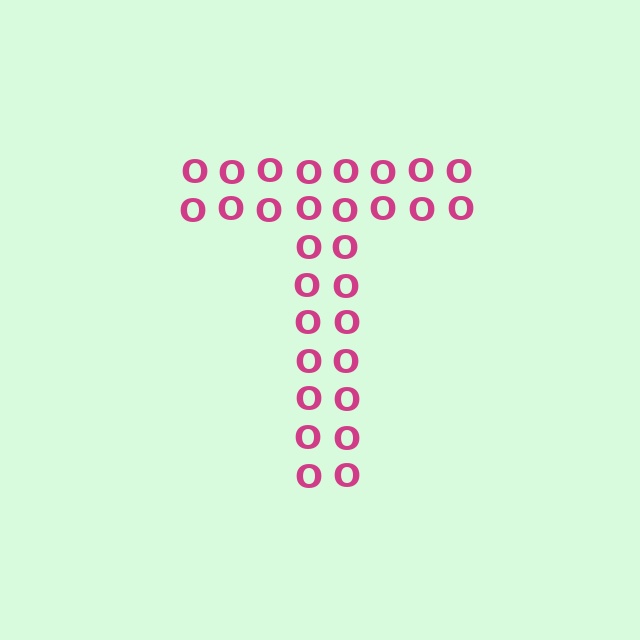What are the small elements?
The small elements are letter O's.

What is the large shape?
The large shape is the letter T.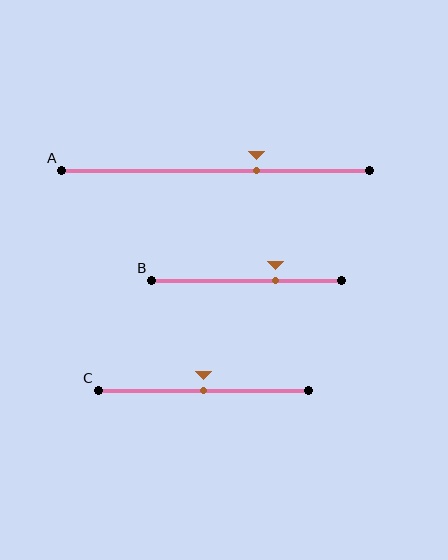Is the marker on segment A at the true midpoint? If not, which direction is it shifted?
No, the marker on segment A is shifted to the right by about 13% of the segment length.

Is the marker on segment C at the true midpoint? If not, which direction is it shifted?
Yes, the marker on segment C is at the true midpoint.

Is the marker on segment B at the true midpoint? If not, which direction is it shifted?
No, the marker on segment B is shifted to the right by about 15% of the segment length.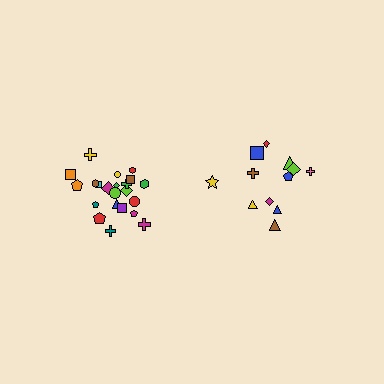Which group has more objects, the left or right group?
The left group.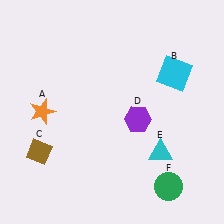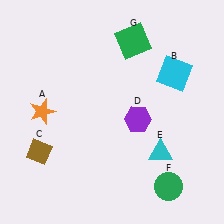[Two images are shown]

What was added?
A green square (G) was added in Image 2.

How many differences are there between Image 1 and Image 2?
There is 1 difference between the two images.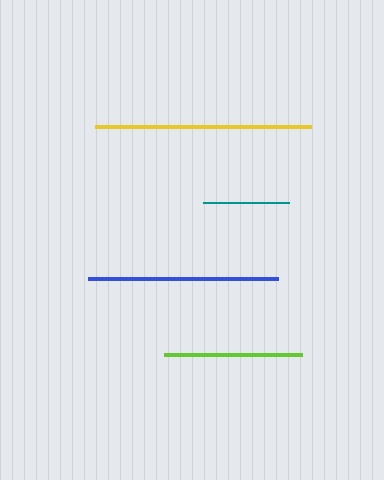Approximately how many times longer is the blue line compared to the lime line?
The blue line is approximately 1.4 times the length of the lime line.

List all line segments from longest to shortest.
From longest to shortest: yellow, blue, lime, teal.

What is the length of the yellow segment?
The yellow segment is approximately 216 pixels long.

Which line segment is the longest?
The yellow line is the longest at approximately 216 pixels.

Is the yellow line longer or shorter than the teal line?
The yellow line is longer than the teal line.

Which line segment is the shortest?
The teal line is the shortest at approximately 86 pixels.